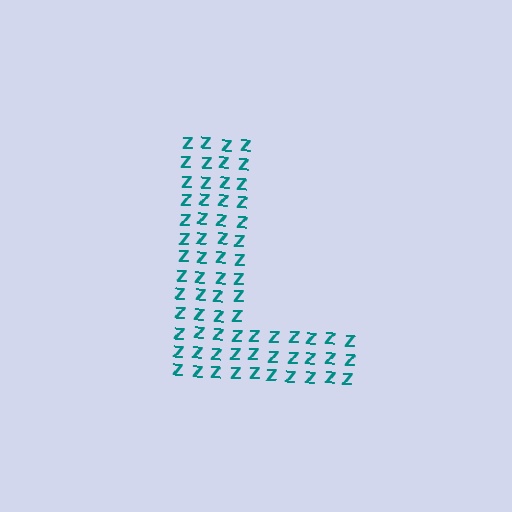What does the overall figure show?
The overall figure shows the letter L.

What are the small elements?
The small elements are letter Z's.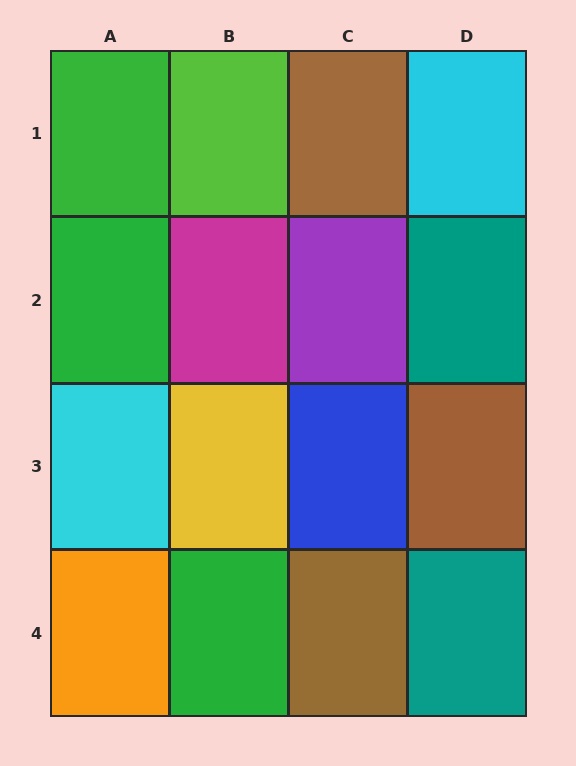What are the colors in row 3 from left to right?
Cyan, yellow, blue, brown.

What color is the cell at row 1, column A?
Green.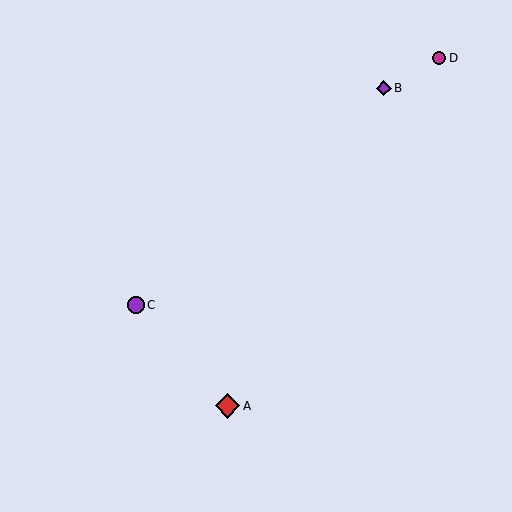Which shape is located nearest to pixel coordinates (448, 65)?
The magenta circle (labeled D) at (439, 58) is nearest to that location.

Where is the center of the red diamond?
The center of the red diamond is at (228, 406).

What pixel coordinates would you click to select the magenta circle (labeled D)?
Click at (439, 58) to select the magenta circle D.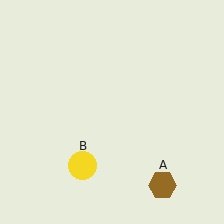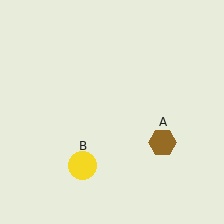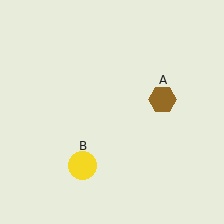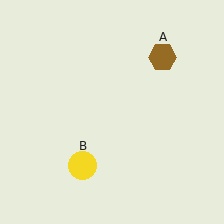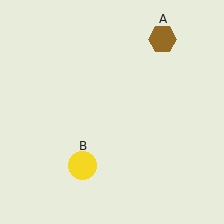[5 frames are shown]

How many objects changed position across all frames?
1 object changed position: brown hexagon (object A).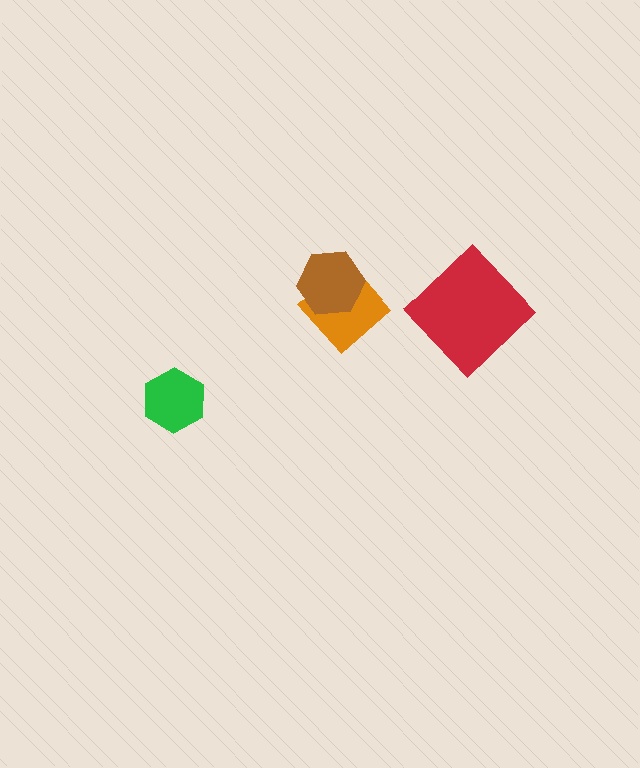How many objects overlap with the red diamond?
0 objects overlap with the red diamond.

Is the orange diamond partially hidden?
Yes, it is partially covered by another shape.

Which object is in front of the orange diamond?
The brown hexagon is in front of the orange diamond.